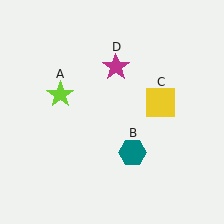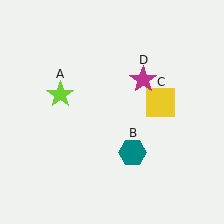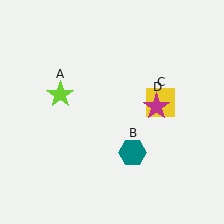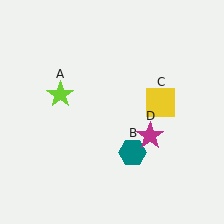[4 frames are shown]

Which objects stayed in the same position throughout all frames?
Lime star (object A) and teal hexagon (object B) and yellow square (object C) remained stationary.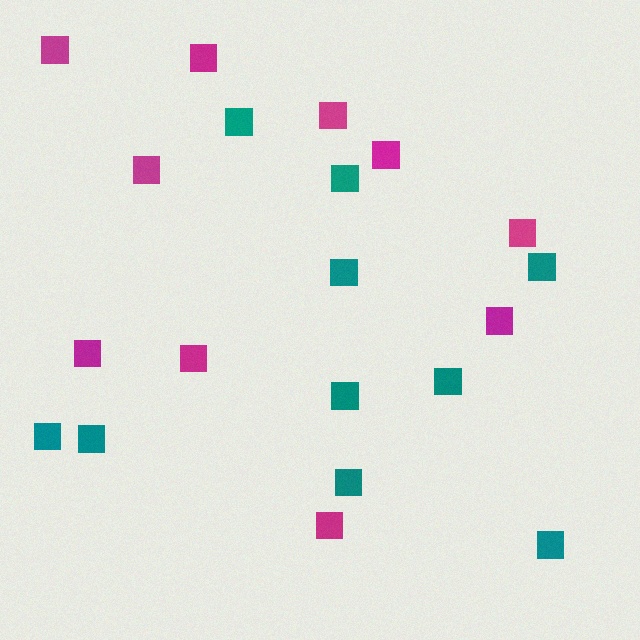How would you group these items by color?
There are 2 groups: one group of teal squares (10) and one group of magenta squares (10).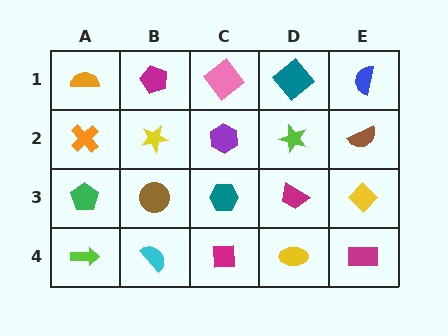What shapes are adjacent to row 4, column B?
A brown circle (row 3, column B), a lime arrow (row 4, column A), a magenta square (row 4, column C).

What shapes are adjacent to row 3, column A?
An orange cross (row 2, column A), a lime arrow (row 4, column A), a brown circle (row 3, column B).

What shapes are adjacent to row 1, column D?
A lime star (row 2, column D), a pink diamond (row 1, column C), a blue semicircle (row 1, column E).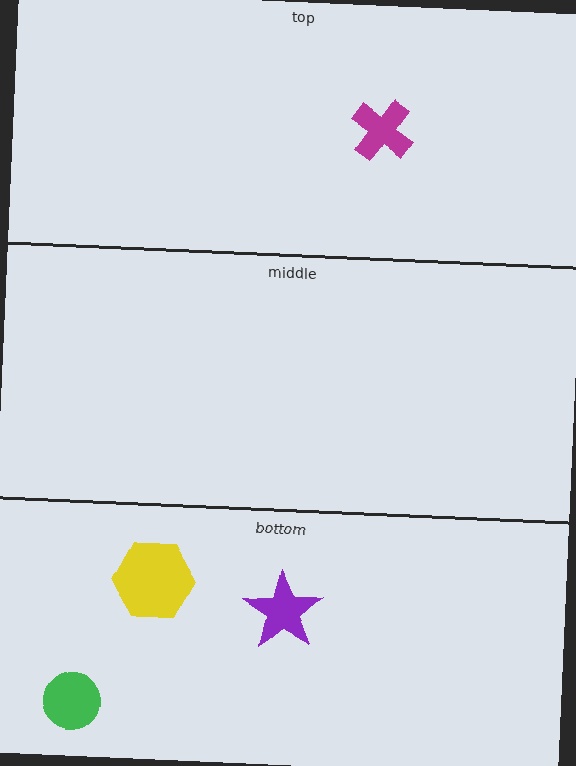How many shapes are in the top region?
1.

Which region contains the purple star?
The bottom region.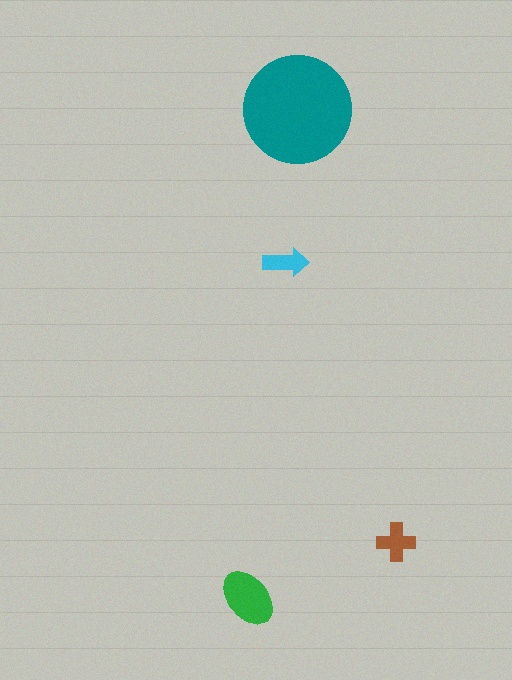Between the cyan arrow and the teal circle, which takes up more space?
The teal circle.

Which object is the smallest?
The cyan arrow.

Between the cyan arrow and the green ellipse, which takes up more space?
The green ellipse.